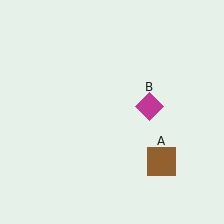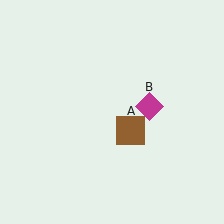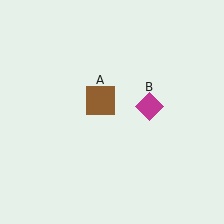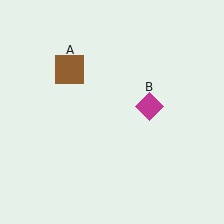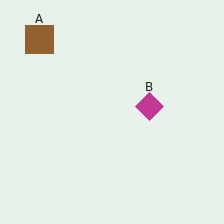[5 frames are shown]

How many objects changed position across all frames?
1 object changed position: brown square (object A).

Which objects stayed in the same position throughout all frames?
Magenta diamond (object B) remained stationary.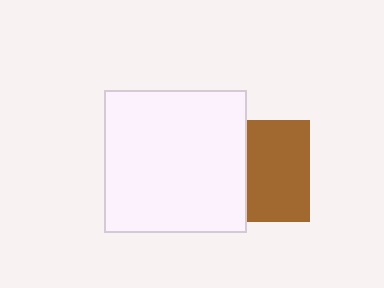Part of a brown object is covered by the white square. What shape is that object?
It is a square.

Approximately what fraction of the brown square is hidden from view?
Roughly 38% of the brown square is hidden behind the white square.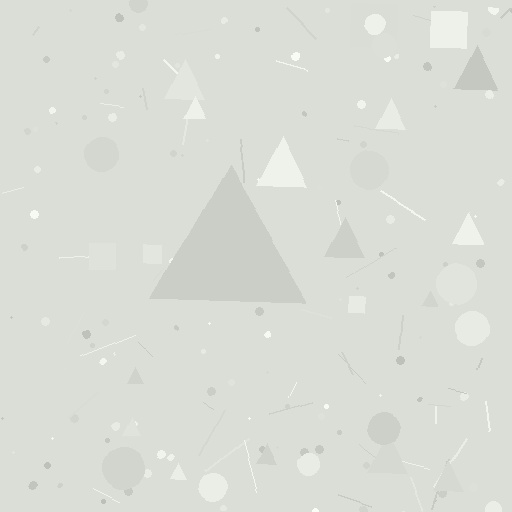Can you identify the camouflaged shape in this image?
The camouflaged shape is a triangle.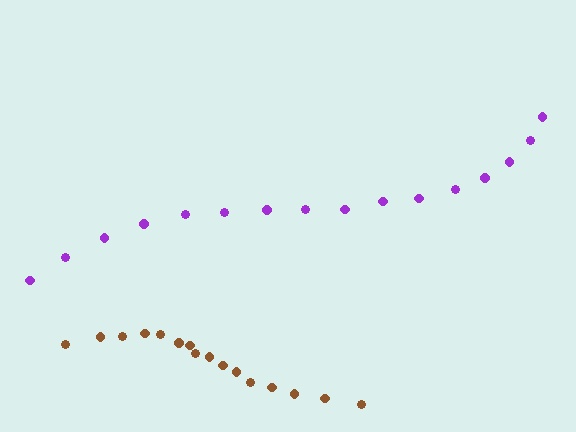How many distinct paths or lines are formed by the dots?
There are 2 distinct paths.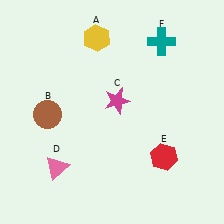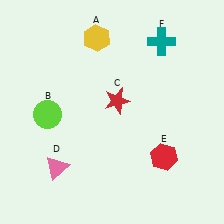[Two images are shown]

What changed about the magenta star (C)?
In Image 1, C is magenta. In Image 2, it changed to red.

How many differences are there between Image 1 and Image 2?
There are 2 differences between the two images.